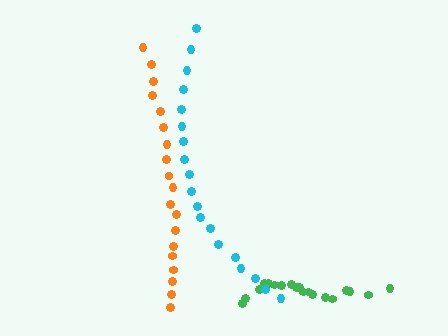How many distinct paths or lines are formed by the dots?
There are 3 distinct paths.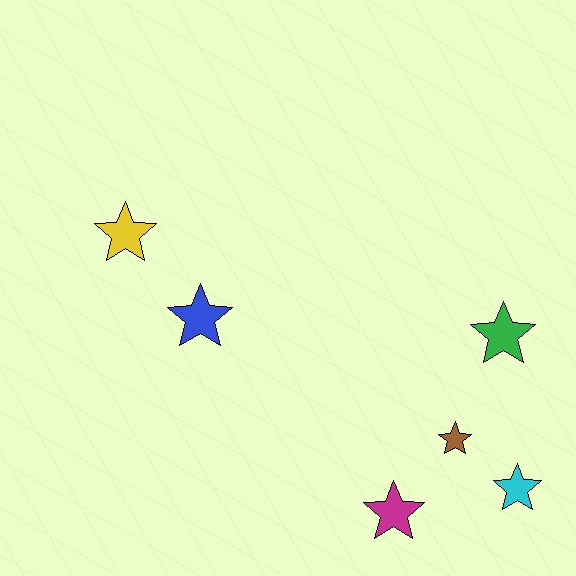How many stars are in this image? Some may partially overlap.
There are 6 stars.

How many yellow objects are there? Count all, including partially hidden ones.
There is 1 yellow object.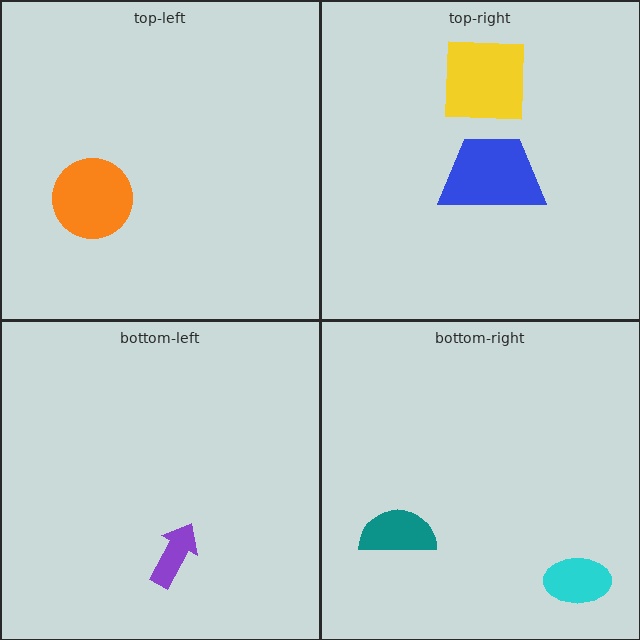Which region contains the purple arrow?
The bottom-left region.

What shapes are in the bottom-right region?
The cyan ellipse, the teal semicircle.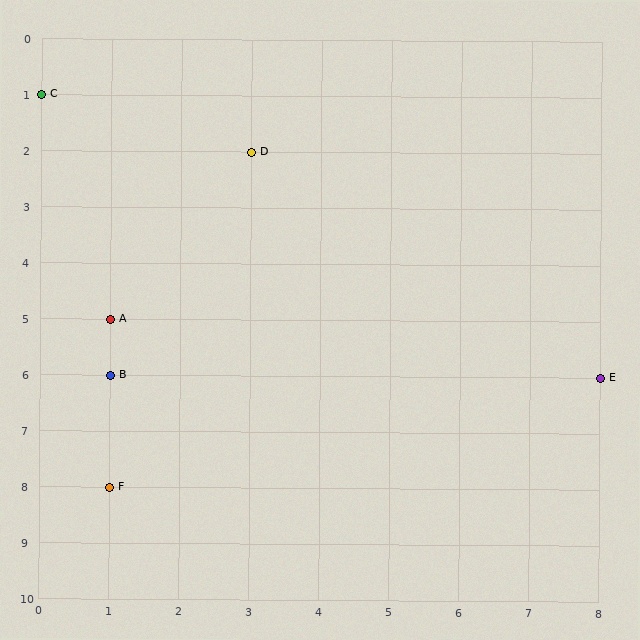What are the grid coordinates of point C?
Point C is at grid coordinates (0, 1).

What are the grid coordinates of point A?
Point A is at grid coordinates (1, 5).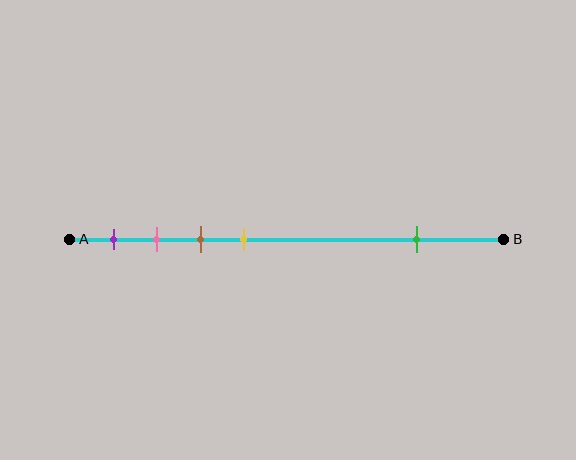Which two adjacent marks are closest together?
The pink and brown marks are the closest adjacent pair.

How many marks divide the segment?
There are 5 marks dividing the segment.